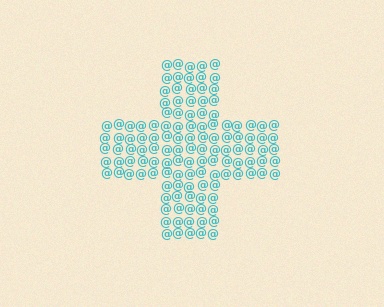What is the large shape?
The large shape is a cross.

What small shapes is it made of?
It is made of small at signs.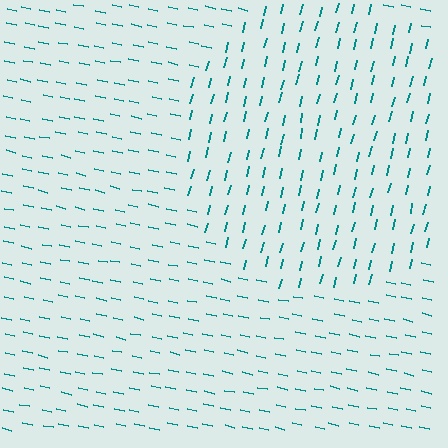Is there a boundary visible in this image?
Yes, there is a texture boundary formed by a change in line orientation.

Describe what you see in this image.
The image is filled with small teal line segments. A circle region in the image has lines oriented differently from the surrounding lines, creating a visible texture boundary.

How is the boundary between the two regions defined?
The boundary is defined purely by a change in line orientation (approximately 89 degrees difference). All lines are the same color and thickness.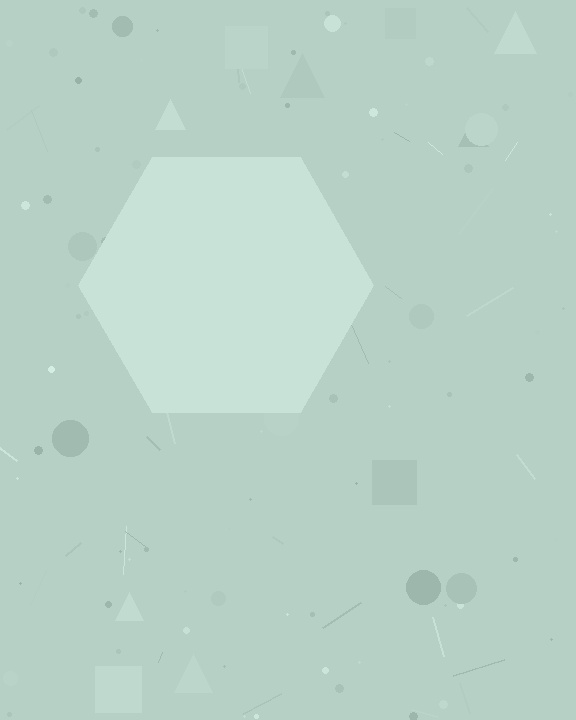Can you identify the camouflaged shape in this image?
The camouflaged shape is a hexagon.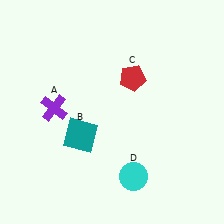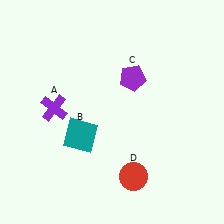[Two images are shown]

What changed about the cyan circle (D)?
In Image 1, D is cyan. In Image 2, it changed to red.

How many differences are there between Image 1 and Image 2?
There are 2 differences between the two images.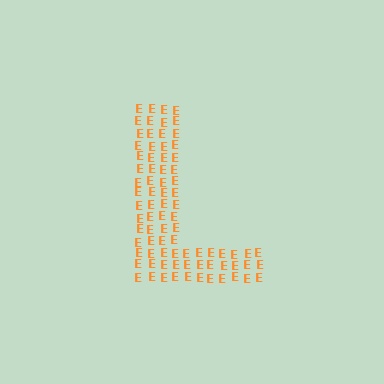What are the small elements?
The small elements are letter E's.